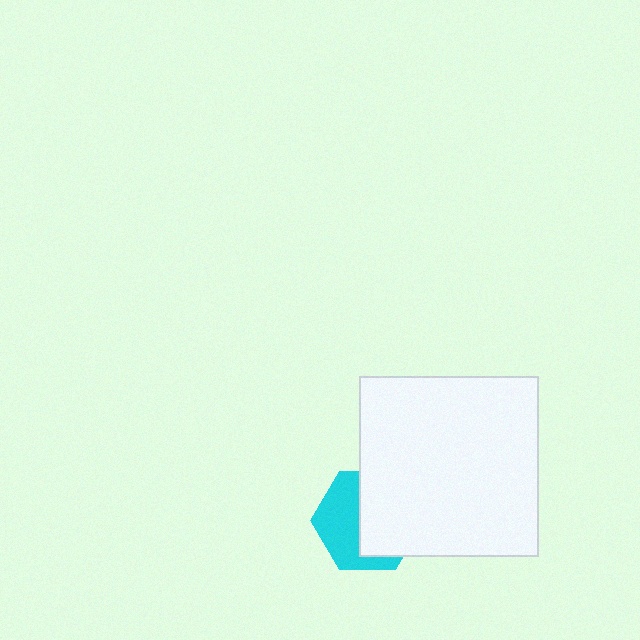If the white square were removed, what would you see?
You would see the complete cyan hexagon.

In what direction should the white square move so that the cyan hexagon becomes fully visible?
The white square should move right. That is the shortest direction to clear the overlap and leave the cyan hexagon fully visible.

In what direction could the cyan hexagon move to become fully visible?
The cyan hexagon could move left. That would shift it out from behind the white square entirely.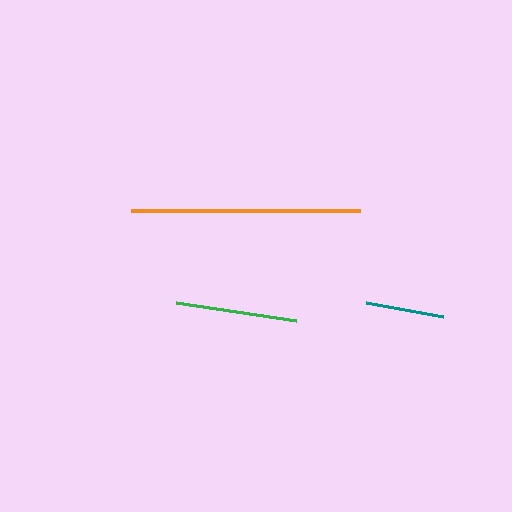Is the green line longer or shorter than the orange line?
The orange line is longer than the green line.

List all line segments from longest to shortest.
From longest to shortest: orange, green, teal.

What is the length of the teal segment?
The teal segment is approximately 79 pixels long.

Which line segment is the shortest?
The teal line is the shortest at approximately 79 pixels.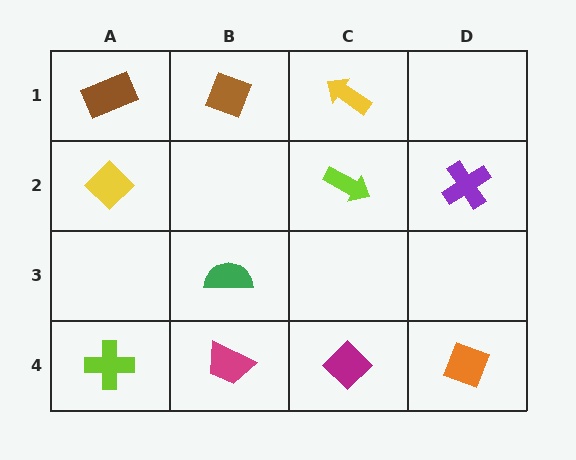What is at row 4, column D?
An orange diamond.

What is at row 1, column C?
A yellow arrow.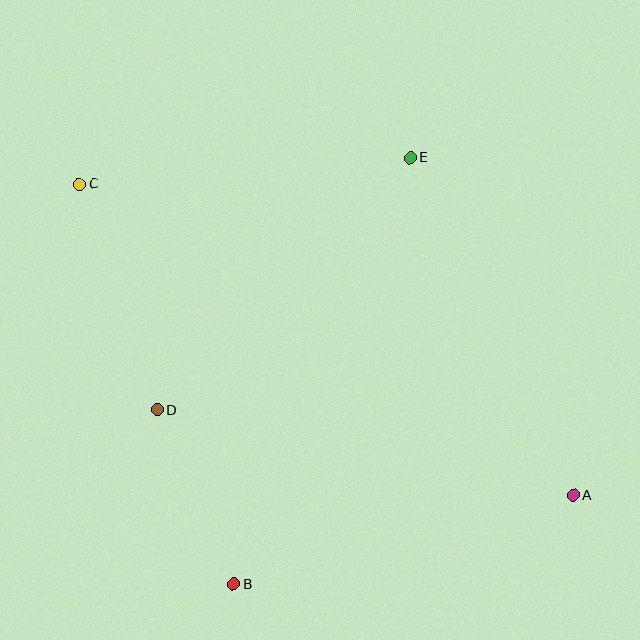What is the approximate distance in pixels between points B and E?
The distance between B and E is approximately 461 pixels.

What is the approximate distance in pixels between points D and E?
The distance between D and E is approximately 357 pixels.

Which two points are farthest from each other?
Points A and C are farthest from each other.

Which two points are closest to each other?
Points B and D are closest to each other.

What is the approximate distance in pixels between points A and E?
The distance between A and E is approximately 375 pixels.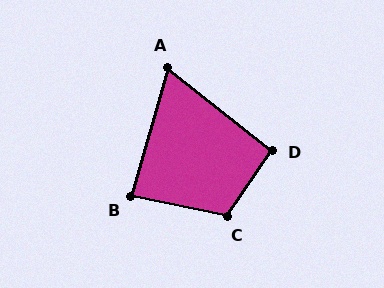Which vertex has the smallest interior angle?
A, at approximately 67 degrees.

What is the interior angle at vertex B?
Approximately 86 degrees (approximately right).